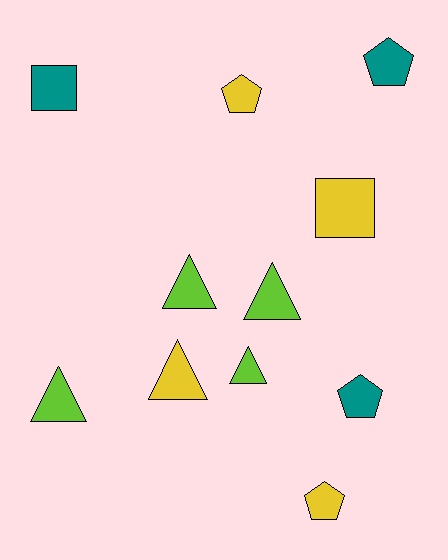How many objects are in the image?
There are 11 objects.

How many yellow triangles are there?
There is 1 yellow triangle.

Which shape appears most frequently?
Triangle, with 5 objects.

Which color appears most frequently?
Lime, with 4 objects.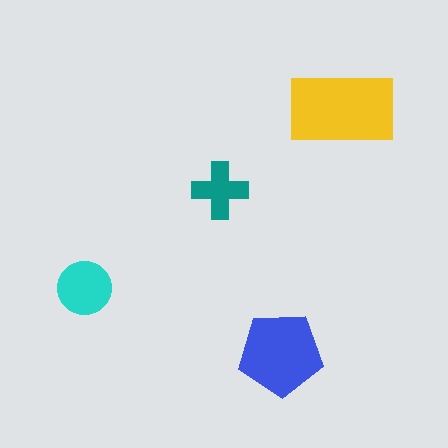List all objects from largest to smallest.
The yellow rectangle, the blue pentagon, the cyan circle, the teal cross.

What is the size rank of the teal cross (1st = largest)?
4th.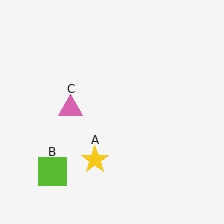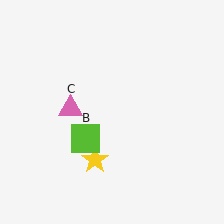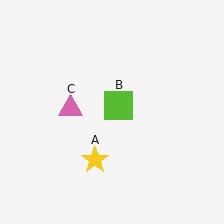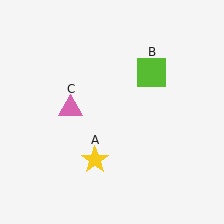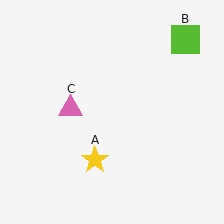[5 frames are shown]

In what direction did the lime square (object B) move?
The lime square (object B) moved up and to the right.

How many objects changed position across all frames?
1 object changed position: lime square (object B).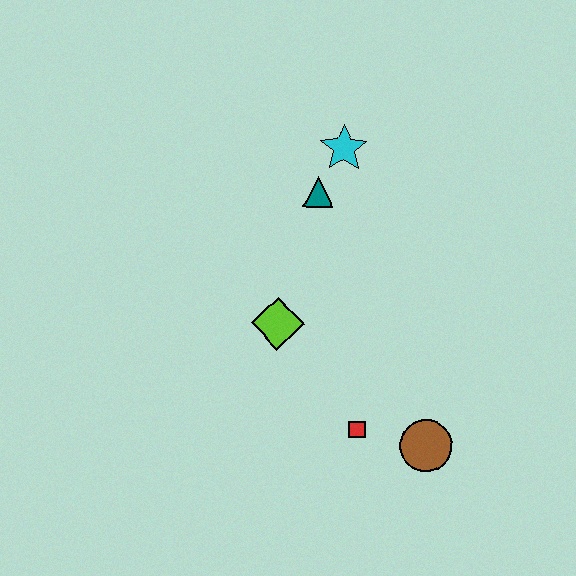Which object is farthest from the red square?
The cyan star is farthest from the red square.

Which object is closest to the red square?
The brown circle is closest to the red square.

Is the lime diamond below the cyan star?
Yes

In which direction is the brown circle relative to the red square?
The brown circle is to the right of the red square.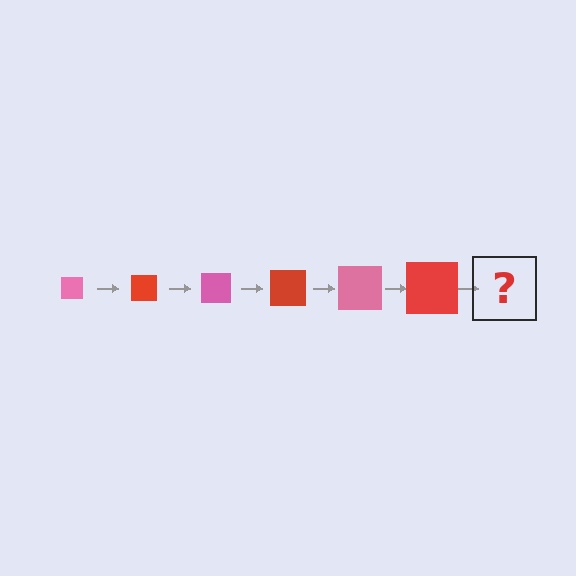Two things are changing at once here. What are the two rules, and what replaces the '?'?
The two rules are that the square grows larger each step and the color cycles through pink and red. The '?' should be a pink square, larger than the previous one.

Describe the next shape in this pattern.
It should be a pink square, larger than the previous one.